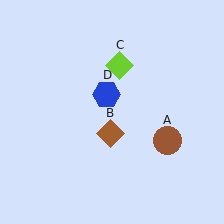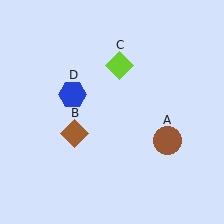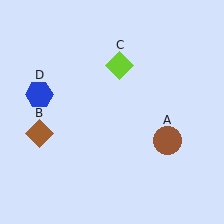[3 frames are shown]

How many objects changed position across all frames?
2 objects changed position: brown diamond (object B), blue hexagon (object D).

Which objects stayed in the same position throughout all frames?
Brown circle (object A) and lime diamond (object C) remained stationary.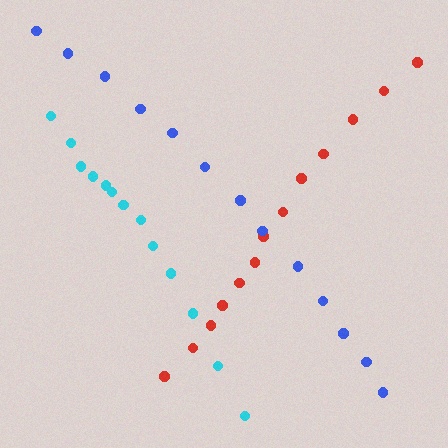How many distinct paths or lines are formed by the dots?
There are 3 distinct paths.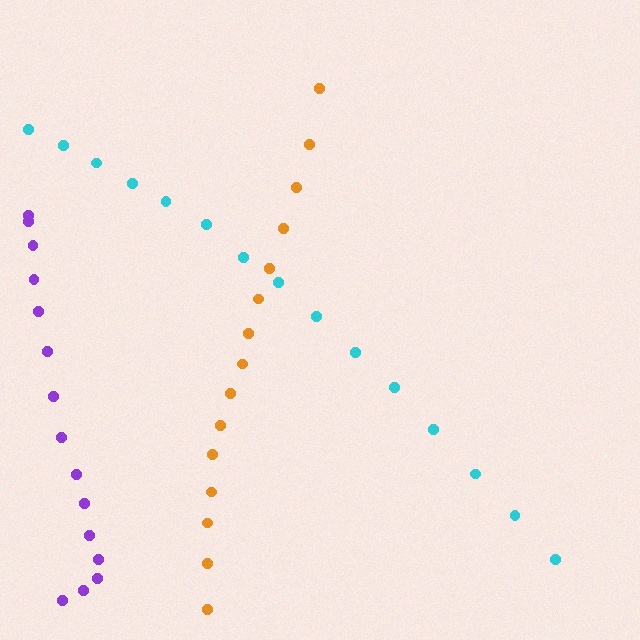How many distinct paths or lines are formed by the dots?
There are 3 distinct paths.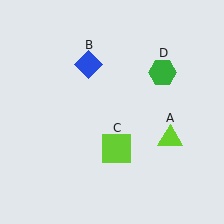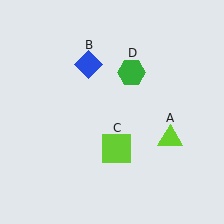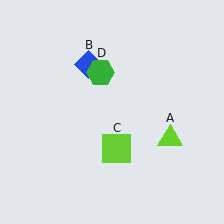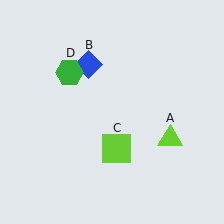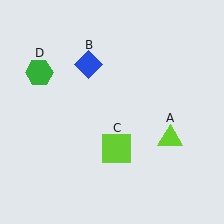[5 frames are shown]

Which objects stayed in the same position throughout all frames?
Lime triangle (object A) and blue diamond (object B) and lime square (object C) remained stationary.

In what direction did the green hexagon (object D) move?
The green hexagon (object D) moved left.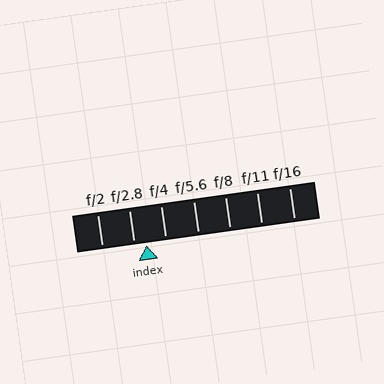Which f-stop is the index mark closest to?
The index mark is closest to f/2.8.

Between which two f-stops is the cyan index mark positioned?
The index mark is between f/2.8 and f/4.